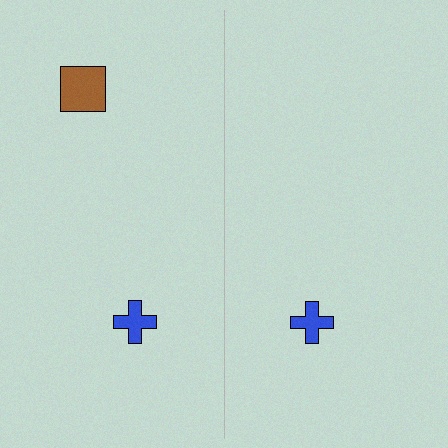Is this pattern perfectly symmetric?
No, the pattern is not perfectly symmetric. A brown square is missing from the right side.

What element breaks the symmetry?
A brown square is missing from the right side.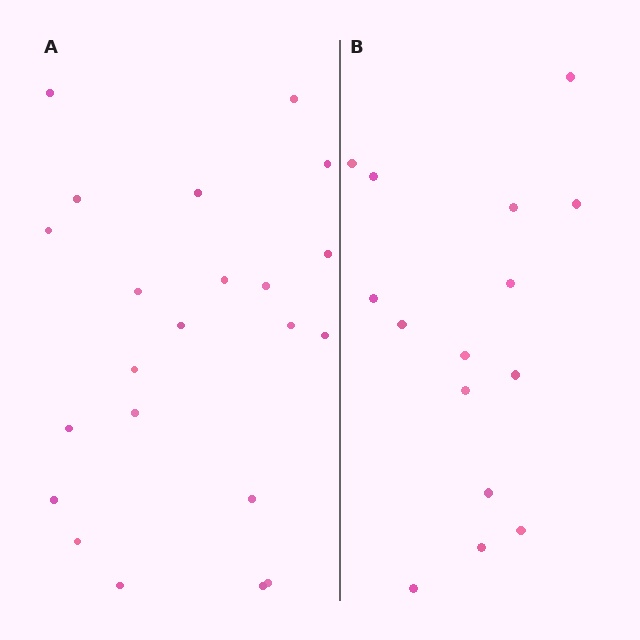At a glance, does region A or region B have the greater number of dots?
Region A (the left region) has more dots.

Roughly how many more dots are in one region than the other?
Region A has roughly 8 or so more dots than region B.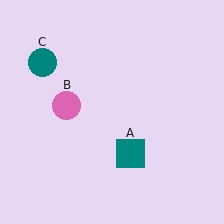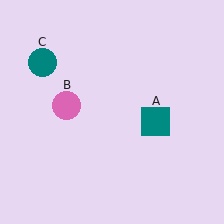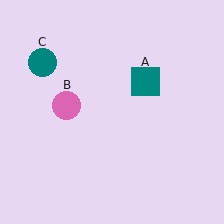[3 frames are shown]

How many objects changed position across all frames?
1 object changed position: teal square (object A).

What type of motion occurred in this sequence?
The teal square (object A) rotated counterclockwise around the center of the scene.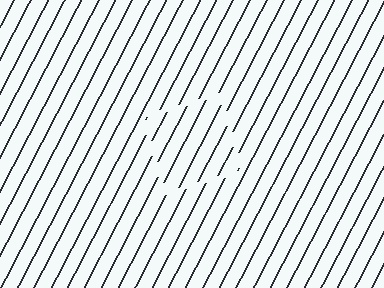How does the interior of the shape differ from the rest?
The interior of the shape contains the same grating, shifted by half a period — the contour is defined by the phase discontinuity where line-ends from the inner and outer gratings abut.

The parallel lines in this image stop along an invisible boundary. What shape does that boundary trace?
An illusory square. The interior of the shape contains the same grating, shifted by half a period — the contour is defined by the phase discontinuity where line-ends from the inner and outer gratings abut.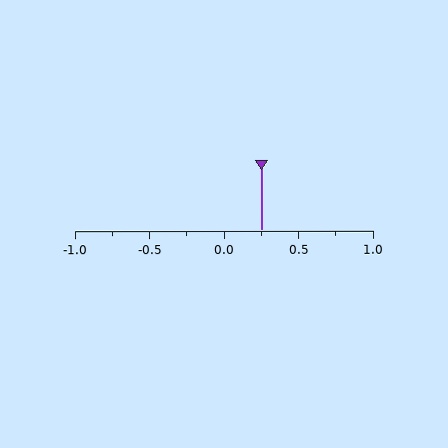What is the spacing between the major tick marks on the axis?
The major ticks are spaced 0.5 apart.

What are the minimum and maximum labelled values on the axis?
The axis runs from -1.0 to 1.0.